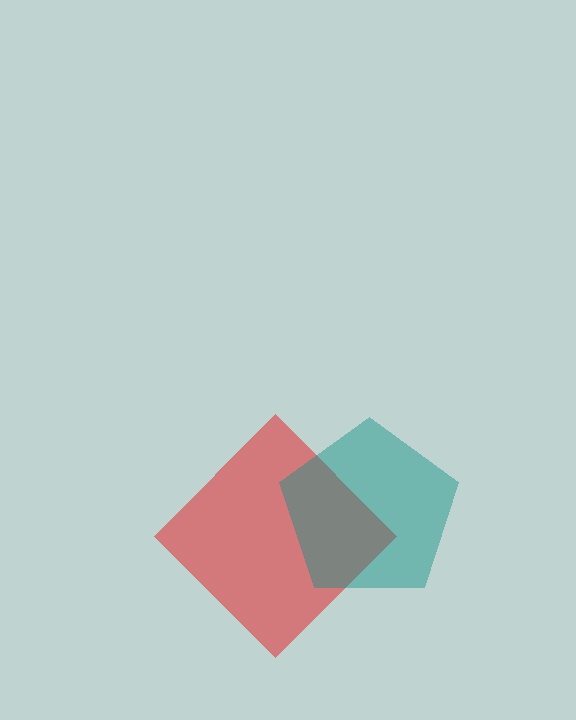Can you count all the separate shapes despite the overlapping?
Yes, there are 2 separate shapes.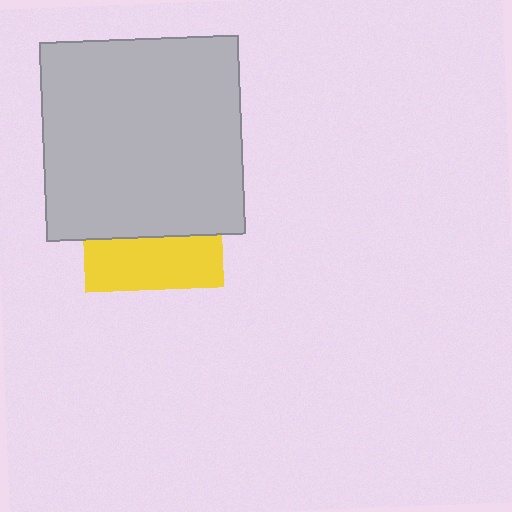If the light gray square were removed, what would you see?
You would see the complete yellow square.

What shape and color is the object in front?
The object in front is a light gray square.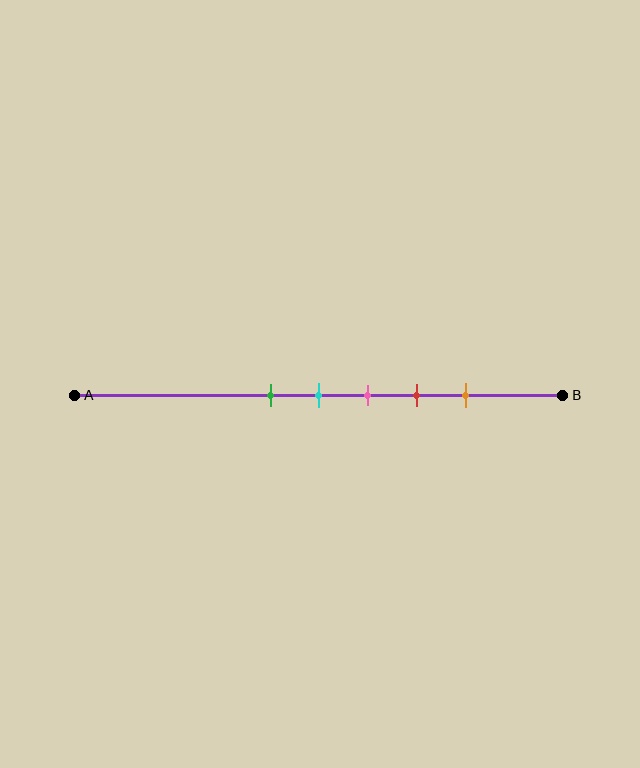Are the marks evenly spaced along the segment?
Yes, the marks are approximately evenly spaced.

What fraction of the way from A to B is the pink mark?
The pink mark is approximately 60% (0.6) of the way from A to B.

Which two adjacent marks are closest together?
The green and cyan marks are the closest adjacent pair.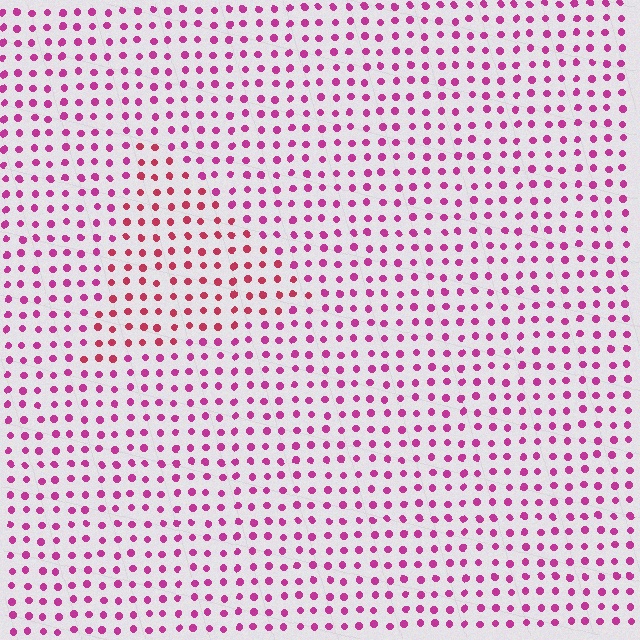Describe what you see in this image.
The image is filled with small magenta elements in a uniform arrangement. A triangle-shaped region is visible where the elements are tinted to a slightly different hue, forming a subtle color boundary.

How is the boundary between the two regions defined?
The boundary is defined purely by a slight shift in hue (about 28 degrees). Spacing, size, and orientation are identical on both sides.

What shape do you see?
I see a triangle.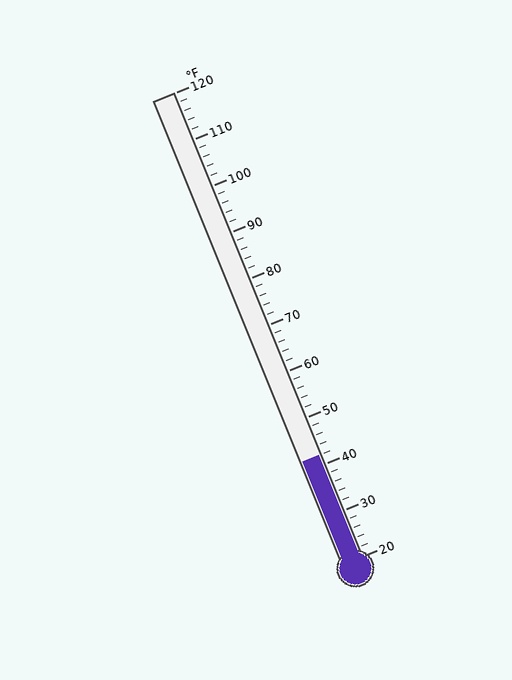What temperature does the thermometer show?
The thermometer shows approximately 42°F.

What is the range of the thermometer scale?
The thermometer scale ranges from 20°F to 120°F.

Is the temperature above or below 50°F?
The temperature is below 50°F.